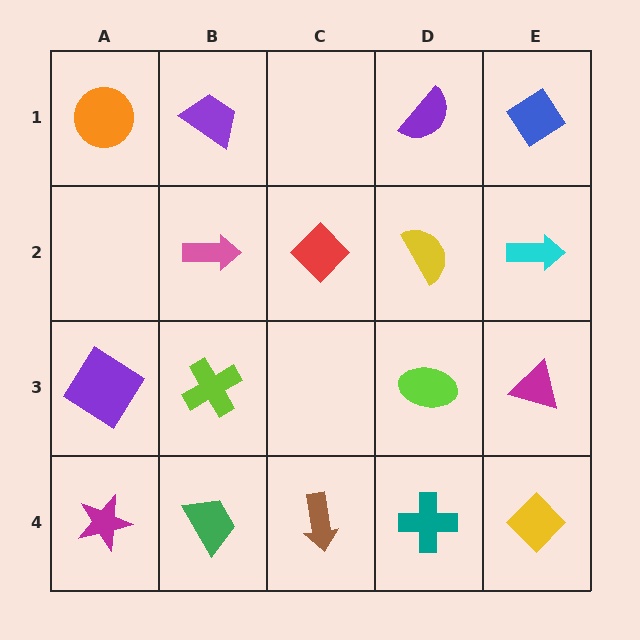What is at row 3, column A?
A purple diamond.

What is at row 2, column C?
A red diamond.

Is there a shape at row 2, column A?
No, that cell is empty.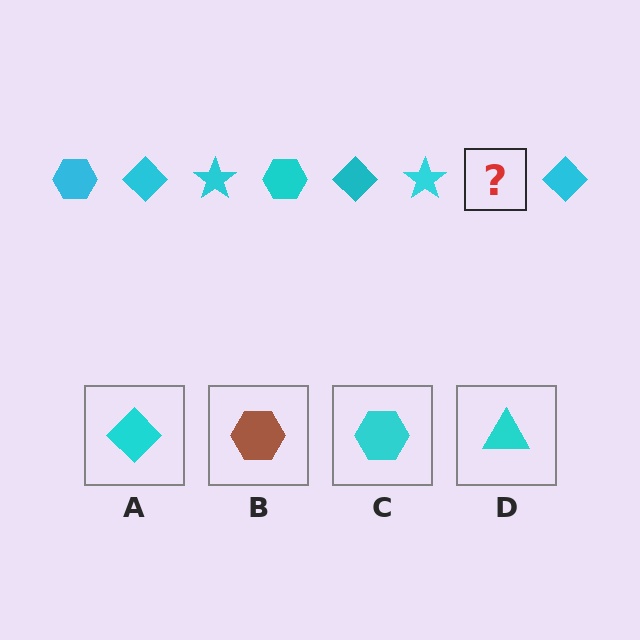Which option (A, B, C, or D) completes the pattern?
C.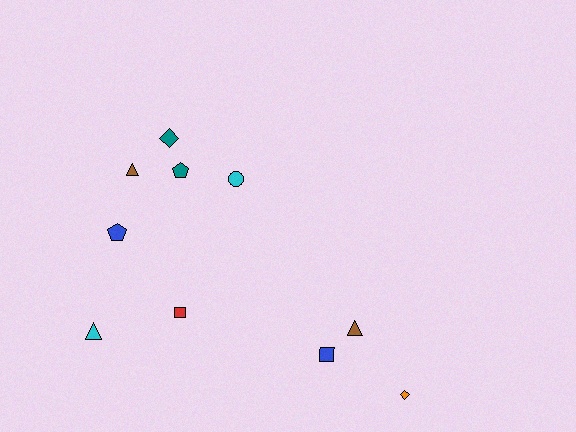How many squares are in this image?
There are 2 squares.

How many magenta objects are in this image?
There are no magenta objects.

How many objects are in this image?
There are 10 objects.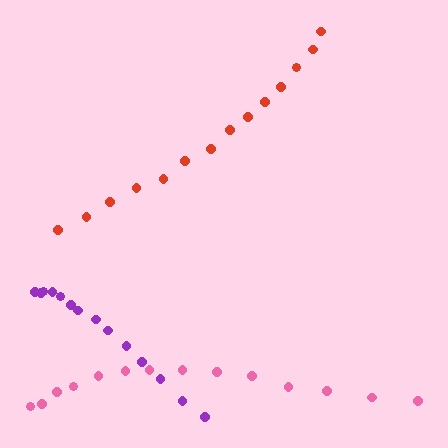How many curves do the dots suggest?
There are 3 distinct paths.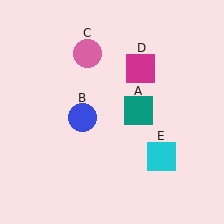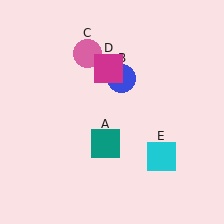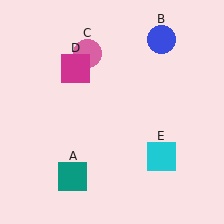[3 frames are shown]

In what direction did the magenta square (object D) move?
The magenta square (object D) moved left.